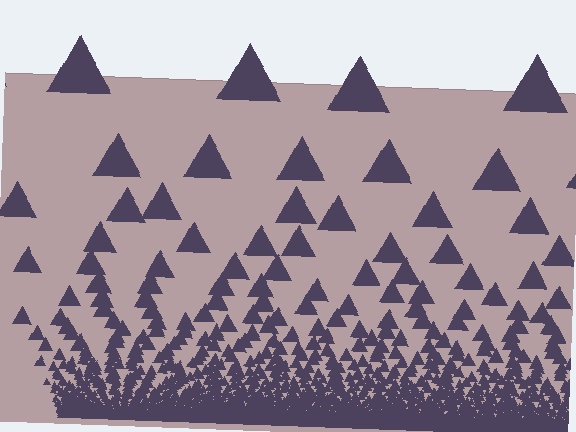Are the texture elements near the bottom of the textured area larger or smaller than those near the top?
Smaller. The gradient is inverted — elements near the bottom are smaller and denser.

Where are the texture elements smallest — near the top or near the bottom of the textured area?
Near the bottom.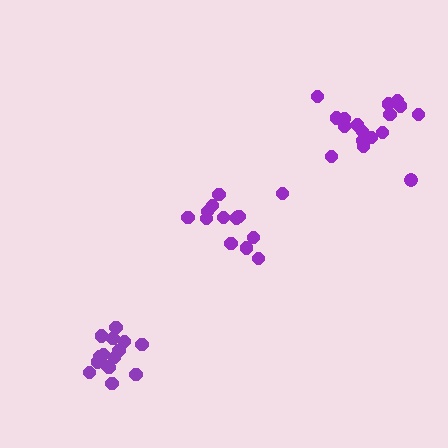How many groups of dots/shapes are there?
There are 3 groups.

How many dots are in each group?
Group 1: 13 dots, Group 2: 17 dots, Group 3: 15 dots (45 total).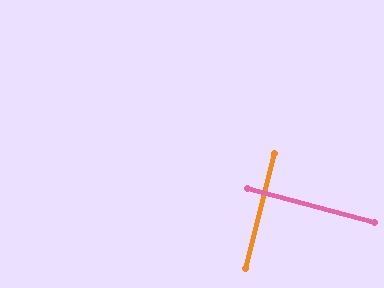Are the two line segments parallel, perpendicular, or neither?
Perpendicular — they meet at approximately 89°.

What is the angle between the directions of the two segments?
Approximately 89 degrees.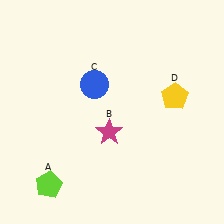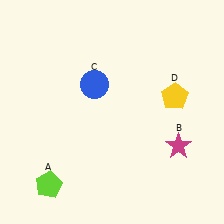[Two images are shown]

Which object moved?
The magenta star (B) moved right.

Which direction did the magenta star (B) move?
The magenta star (B) moved right.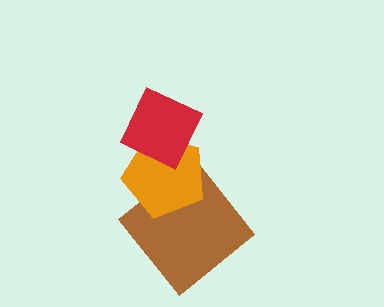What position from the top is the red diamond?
The red diamond is 1st from the top.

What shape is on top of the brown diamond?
The orange pentagon is on top of the brown diamond.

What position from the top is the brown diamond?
The brown diamond is 3rd from the top.